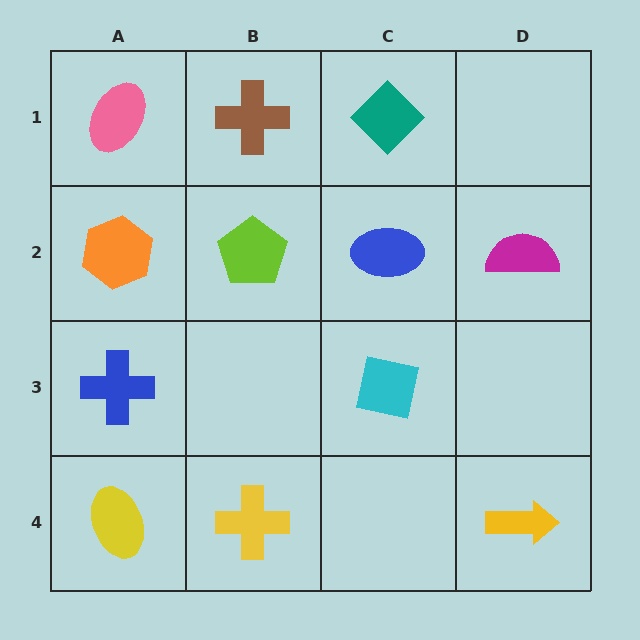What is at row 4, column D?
A yellow arrow.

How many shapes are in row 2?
4 shapes.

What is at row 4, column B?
A yellow cross.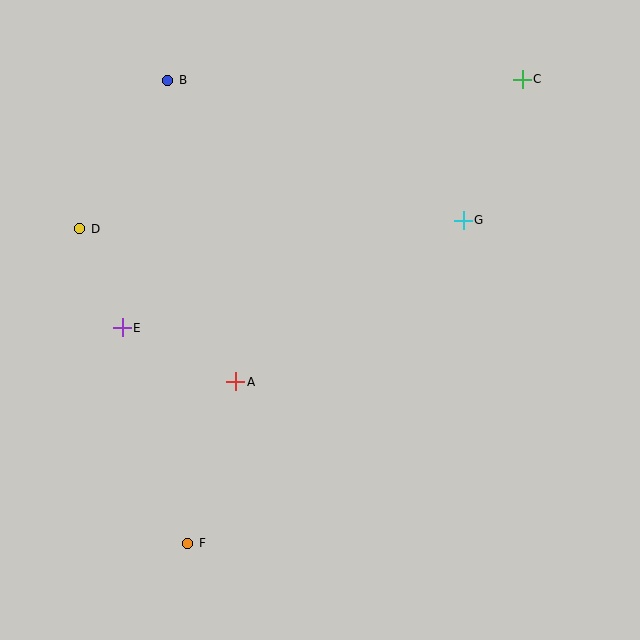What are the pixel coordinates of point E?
Point E is at (122, 328).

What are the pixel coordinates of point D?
Point D is at (80, 229).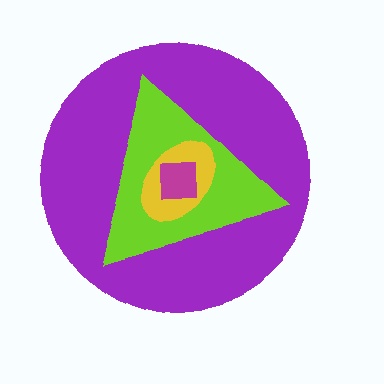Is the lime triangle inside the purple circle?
Yes.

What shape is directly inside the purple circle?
The lime triangle.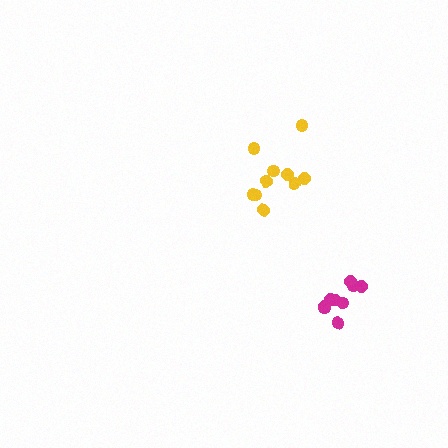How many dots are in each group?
Group 1: 10 dots, Group 2: 9 dots (19 total).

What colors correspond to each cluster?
The clusters are colored: yellow, magenta.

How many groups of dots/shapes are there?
There are 2 groups.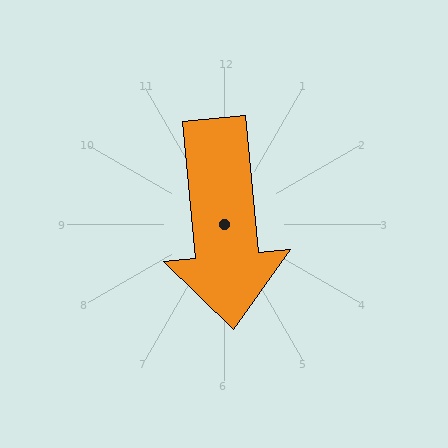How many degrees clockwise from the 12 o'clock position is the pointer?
Approximately 175 degrees.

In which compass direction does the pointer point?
South.